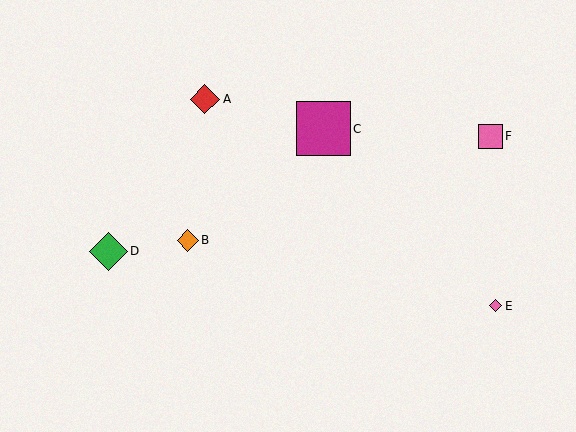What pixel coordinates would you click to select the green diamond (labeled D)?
Click at (108, 251) to select the green diamond D.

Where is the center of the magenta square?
The center of the magenta square is at (323, 129).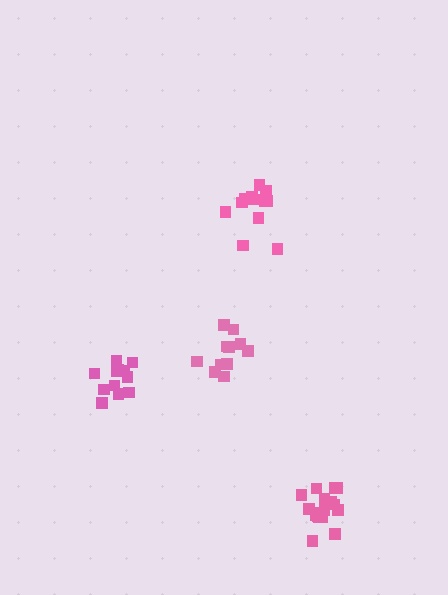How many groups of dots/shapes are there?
There are 4 groups.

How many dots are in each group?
Group 1: 11 dots, Group 2: 17 dots, Group 3: 12 dots, Group 4: 12 dots (52 total).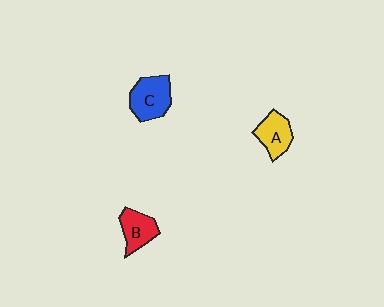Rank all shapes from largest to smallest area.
From largest to smallest: C (blue), A (yellow), B (red).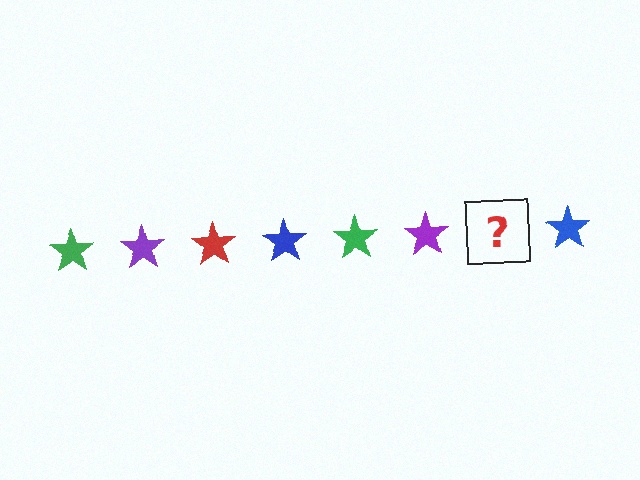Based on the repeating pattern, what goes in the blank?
The blank should be a red star.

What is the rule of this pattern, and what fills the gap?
The rule is that the pattern cycles through green, purple, red, blue stars. The gap should be filled with a red star.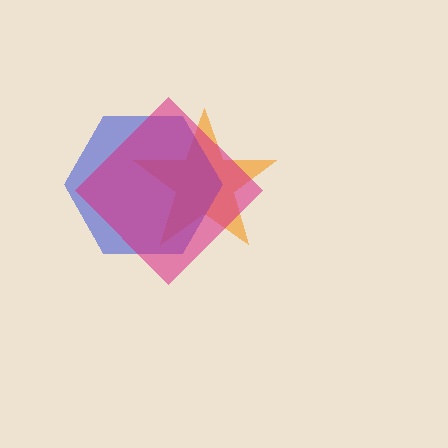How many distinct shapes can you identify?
There are 3 distinct shapes: an orange star, a blue hexagon, a magenta diamond.